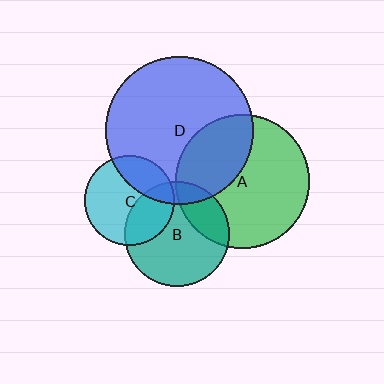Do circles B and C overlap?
Yes.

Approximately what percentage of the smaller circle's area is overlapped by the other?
Approximately 35%.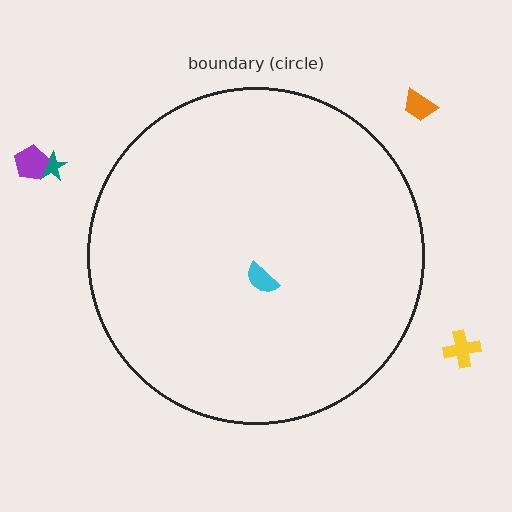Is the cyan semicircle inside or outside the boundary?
Inside.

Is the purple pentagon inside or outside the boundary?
Outside.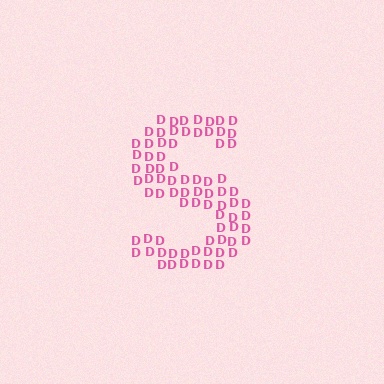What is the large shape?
The large shape is the letter S.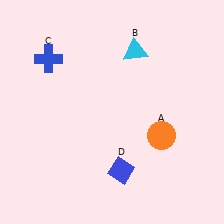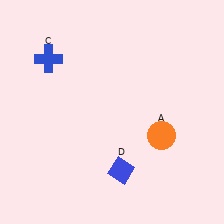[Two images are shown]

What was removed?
The cyan triangle (B) was removed in Image 2.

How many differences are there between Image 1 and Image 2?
There is 1 difference between the two images.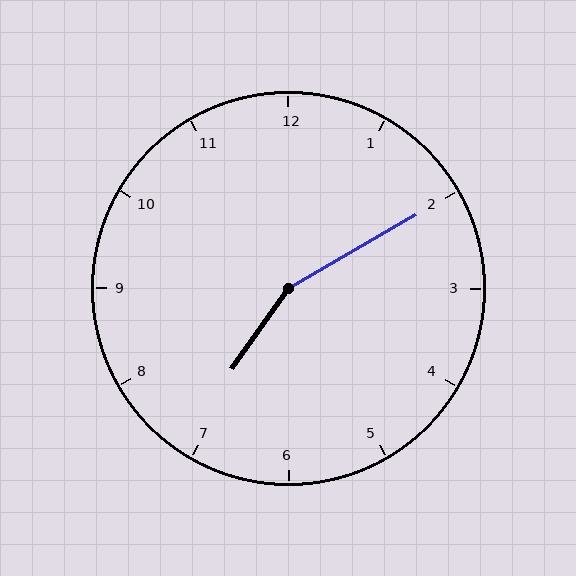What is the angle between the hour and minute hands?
Approximately 155 degrees.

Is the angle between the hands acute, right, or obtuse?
It is obtuse.